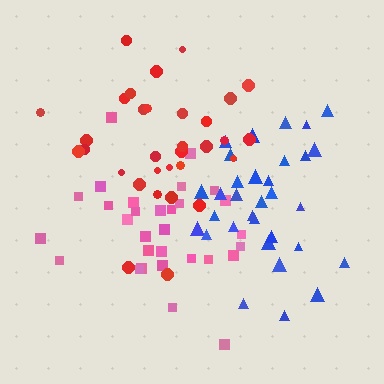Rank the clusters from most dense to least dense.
pink, blue, red.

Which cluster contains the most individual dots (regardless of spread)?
Blue (32).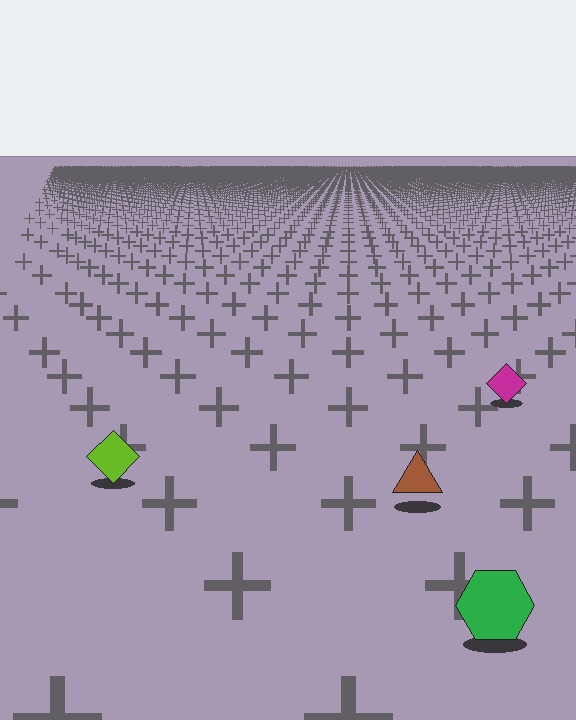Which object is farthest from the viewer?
The magenta diamond is farthest from the viewer. It appears smaller and the ground texture around it is denser.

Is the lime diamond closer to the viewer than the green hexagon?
No. The green hexagon is closer — you can tell from the texture gradient: the ground texture is coarser near it.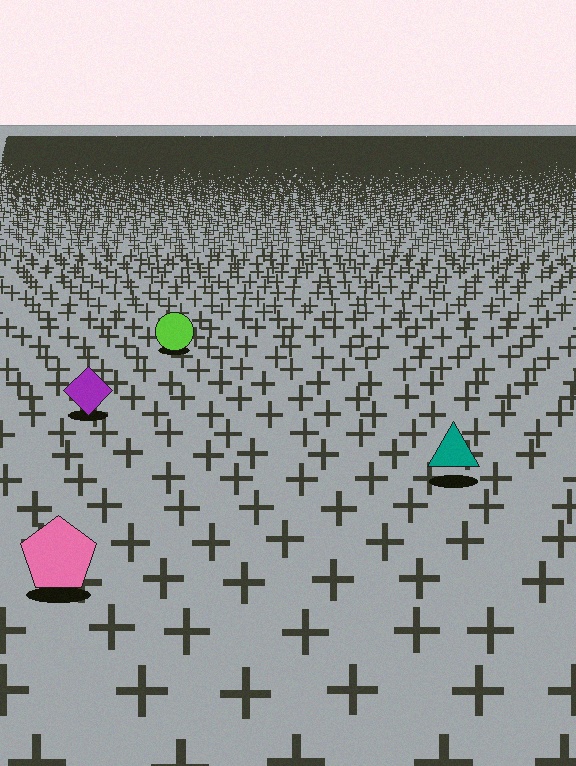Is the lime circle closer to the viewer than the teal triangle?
No. The teal triangle is closer — you can tell from the texture gradient: the ground texture is coarser near it.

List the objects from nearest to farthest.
From nearest to farthest: the pink pentagon, the teal triangle, the purple diamond, the lime circle.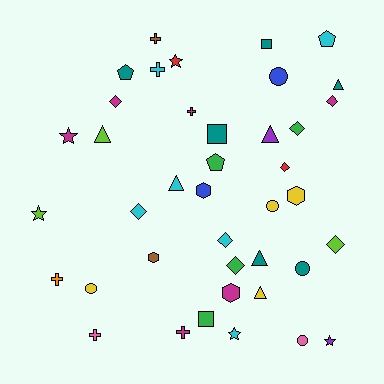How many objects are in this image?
There are 40 objects.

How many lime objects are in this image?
There are 3 lime objects.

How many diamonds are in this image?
There are 8 diamonds.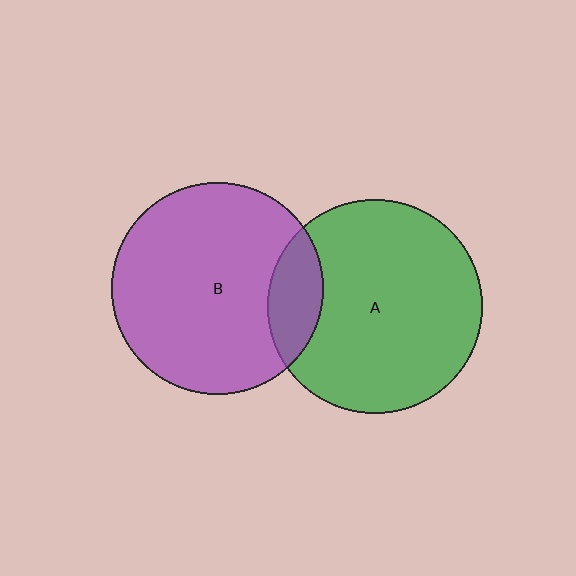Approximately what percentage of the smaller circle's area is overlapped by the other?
Approximately 15%.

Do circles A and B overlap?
Yes.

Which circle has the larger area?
Circle A (green).